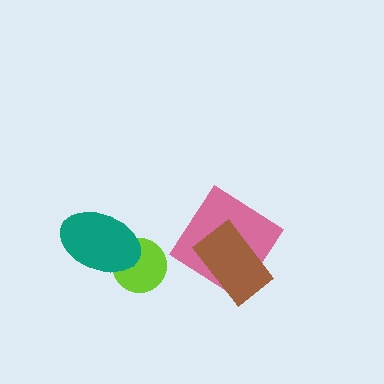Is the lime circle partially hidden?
Yes, it is partially covered by another shape.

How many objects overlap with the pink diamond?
1 object overlaps with the pink diamond.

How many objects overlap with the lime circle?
1 object overlaps with the lime circle.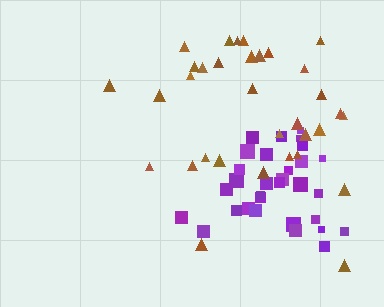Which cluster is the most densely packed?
Purple.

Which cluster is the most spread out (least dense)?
Brown.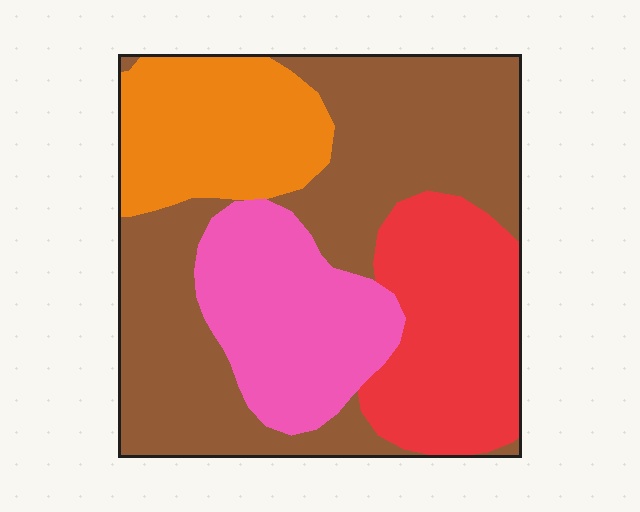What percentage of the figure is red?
Red covers 21% of the figure.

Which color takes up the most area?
Brown, at roughly 40%.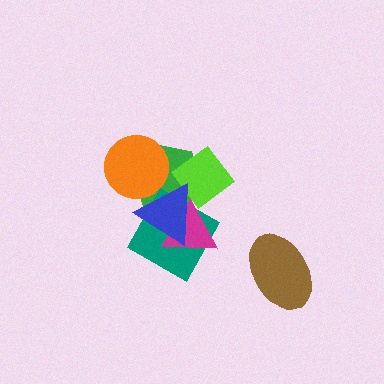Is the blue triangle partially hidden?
No, no other shape covers it.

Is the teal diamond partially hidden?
Yes, it is partially covered by another shape.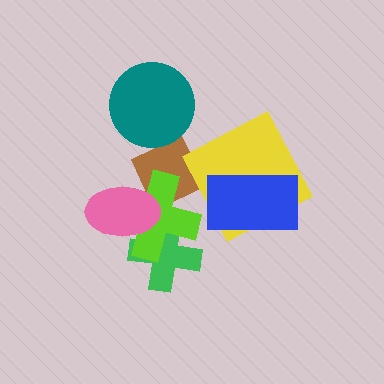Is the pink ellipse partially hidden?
No, no other shape covers it.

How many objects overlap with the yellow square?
1 object overlaps with the yellow square.